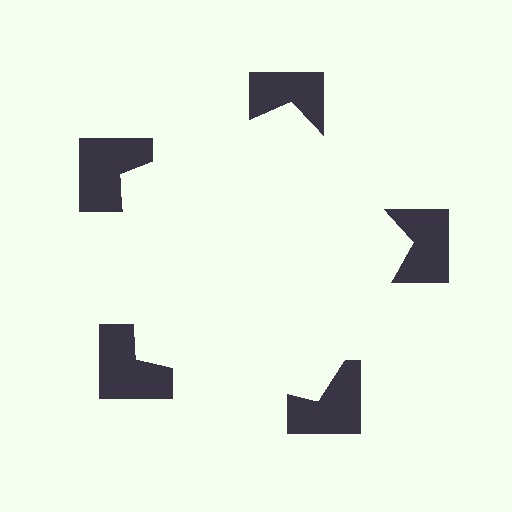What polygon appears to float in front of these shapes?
An illusory pentagon — its edges are inferred from the aligned wedge cuts in the notched squares, not physically drawn.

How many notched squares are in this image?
There are 5 — one at each vertex of the illusory pentagon.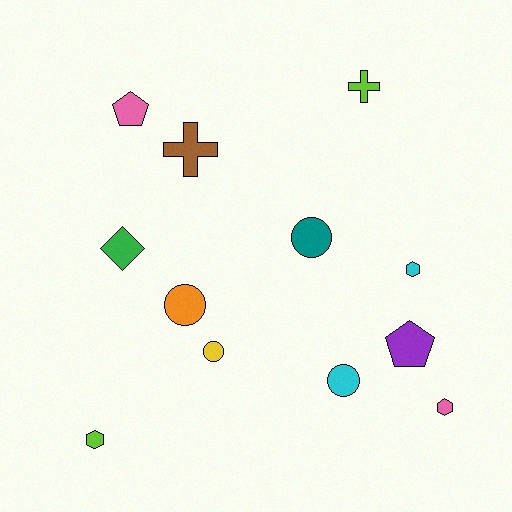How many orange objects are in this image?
There is 1 orange object.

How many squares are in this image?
There are no squares.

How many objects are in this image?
There are 12 objects.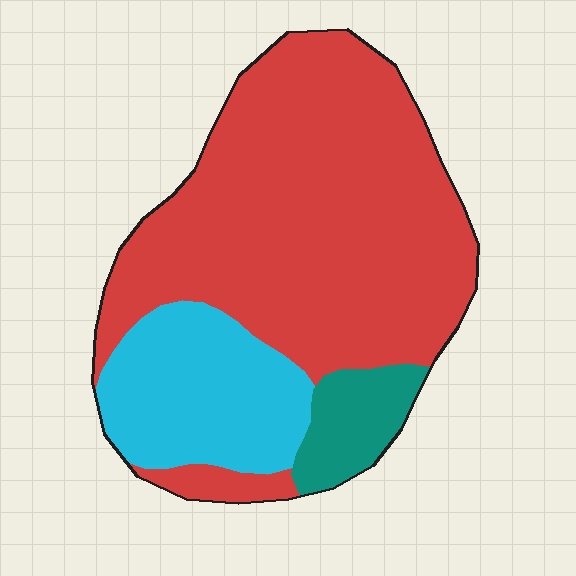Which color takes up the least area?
Teal, at roughly 10%.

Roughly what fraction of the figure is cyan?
Cyan takes up between a sixth and a third of the figure.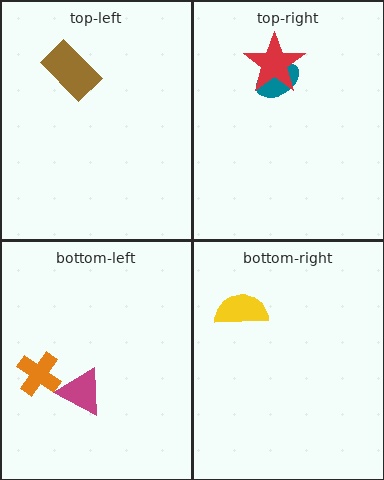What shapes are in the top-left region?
The brown rectangle.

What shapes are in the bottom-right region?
The yellow semicircle.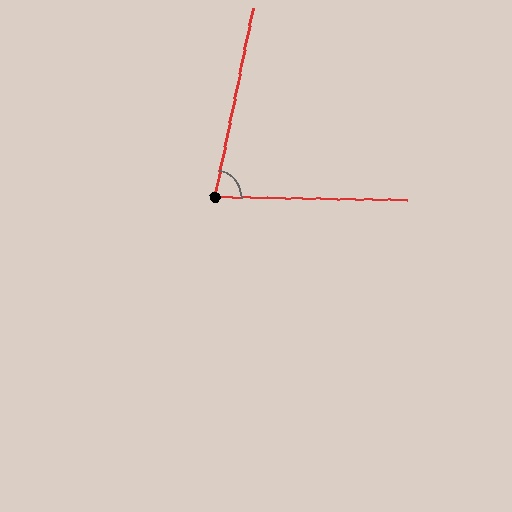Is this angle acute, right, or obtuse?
It is acute.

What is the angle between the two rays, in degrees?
Approximately 80 degrees.